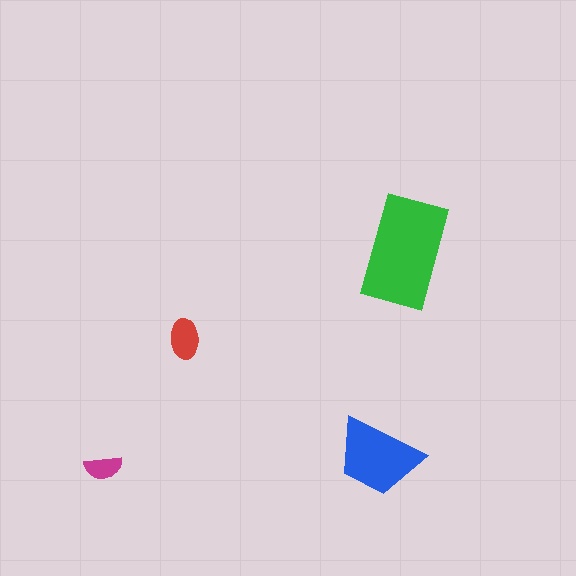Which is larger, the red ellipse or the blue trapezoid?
The blue trapezoid.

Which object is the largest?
The green rectangle.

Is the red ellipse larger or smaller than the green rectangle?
Smaller.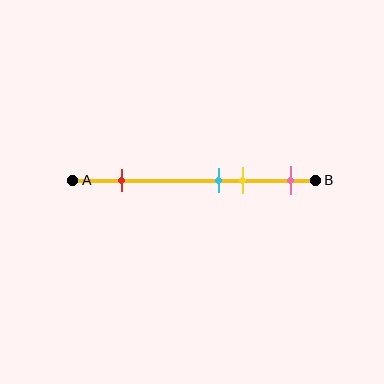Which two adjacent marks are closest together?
The cyan and yellow marks are the closest adjacent pair.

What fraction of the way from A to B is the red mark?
The red mark is approximately 20% (0.2) of the way from A to B.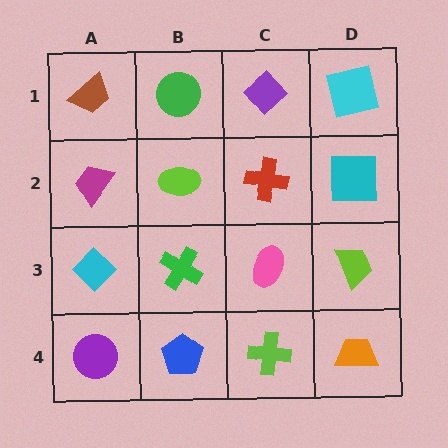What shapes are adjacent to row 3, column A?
A magenta trapezoid (row 2, column A), a purple circle (row 4, column A), a green cross (row 3, column B).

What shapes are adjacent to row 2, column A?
A brown trapezoid (row 1, column A), a cyan diamond (row 3, column A), a lime ellipse (row 2, column B).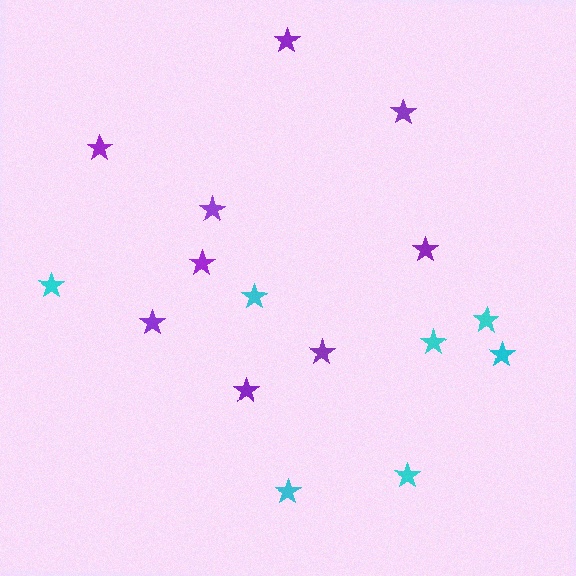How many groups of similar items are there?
There are 2 groups: one group of cyan stars (7) and one group of purple stars (9).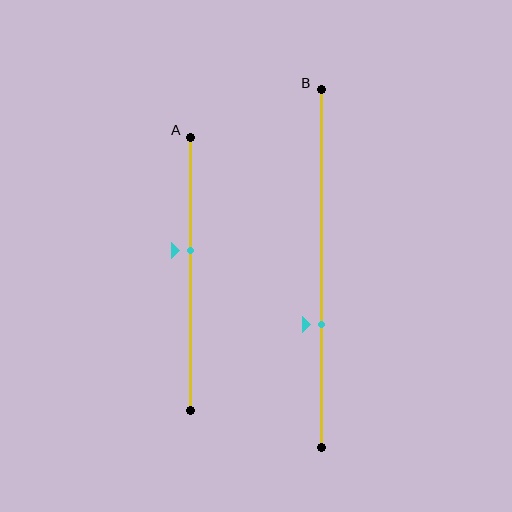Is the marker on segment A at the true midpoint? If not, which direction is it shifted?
No, the marker on segment A is shifted upward by about 8% of the segment length.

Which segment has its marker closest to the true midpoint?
Segment A has its marker closest to the true midpoint.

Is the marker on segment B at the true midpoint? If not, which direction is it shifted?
No, the marker on segment B is shifted downward by about 16% of the segment length.